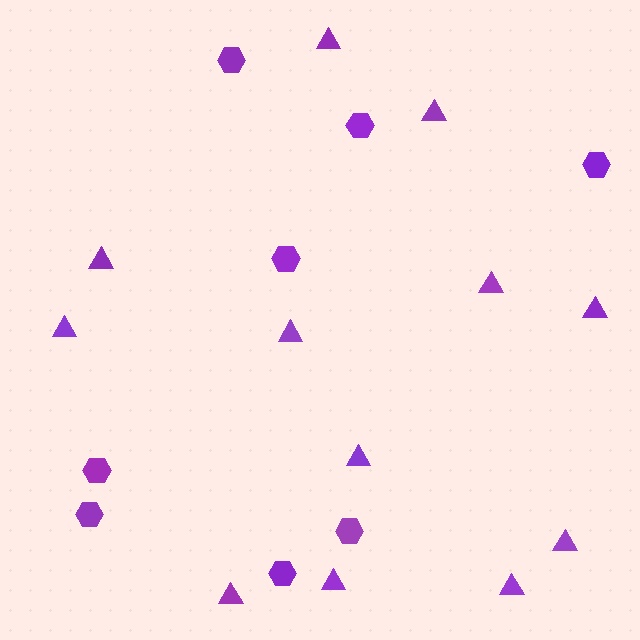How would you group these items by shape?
There are 2 groups: one group of triangles (12) and one group of hexagons (8).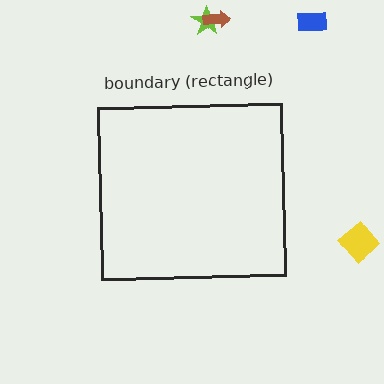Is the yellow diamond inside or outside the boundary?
Outside.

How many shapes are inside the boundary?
0 inside, 4 outside.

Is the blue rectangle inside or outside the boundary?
Outside.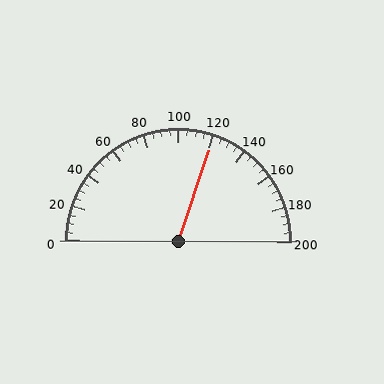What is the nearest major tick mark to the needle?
The nearest major tick mark is 120.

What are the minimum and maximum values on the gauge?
The gauge ranges from 0 to 200.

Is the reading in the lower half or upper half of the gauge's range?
The reading is in the upper half of the range (0 to 200).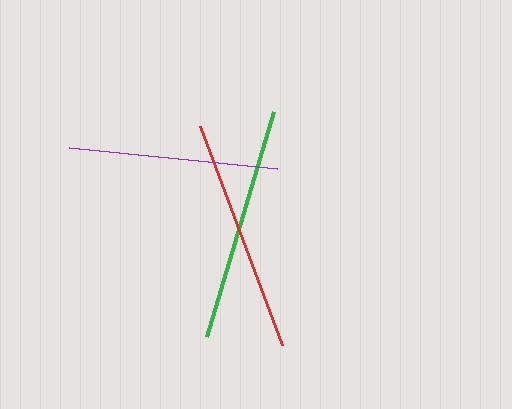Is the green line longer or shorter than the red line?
The green line is longer than the red line.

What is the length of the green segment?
The green segment is approximately 235 pixels long.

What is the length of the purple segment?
The purple segment is approximately 209 pixels long.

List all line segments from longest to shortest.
From longest to shortest: green, red, purple.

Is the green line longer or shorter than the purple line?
The green line is longer than the purple line.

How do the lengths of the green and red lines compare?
The green and red lines are approximately the same length.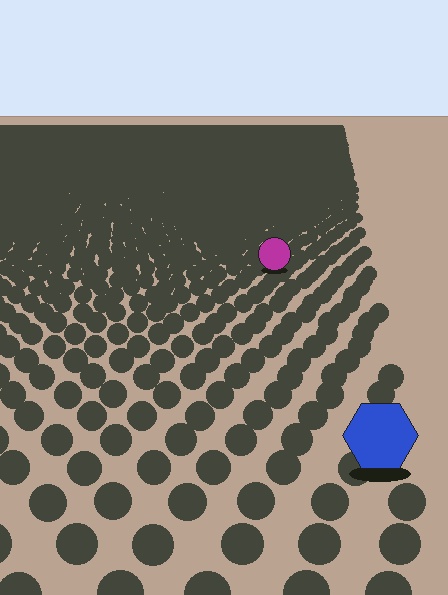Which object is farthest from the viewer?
The magenta circle is farthest from the viewer. It appears smaller and the ground texture around it is denser.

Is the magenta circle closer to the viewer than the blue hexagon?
No. The blue hexagon is closer — you can tell from the texture gradient: the ground texture is coarser near it.